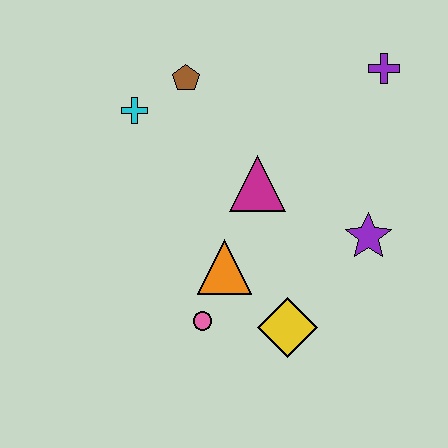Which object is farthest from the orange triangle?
The purple cross is farthest from the orange triangle.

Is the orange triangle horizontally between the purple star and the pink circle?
Yes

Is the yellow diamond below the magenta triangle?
Yes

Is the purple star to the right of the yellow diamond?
Yes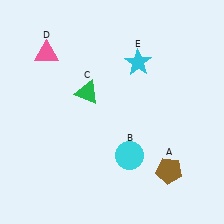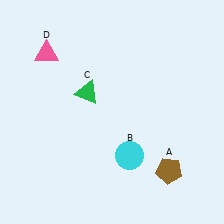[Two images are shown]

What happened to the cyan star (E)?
The cyan star (E) was removed in Image 2. It was in the top-right area of Image 1.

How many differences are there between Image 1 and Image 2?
There is 1 difference between the two images.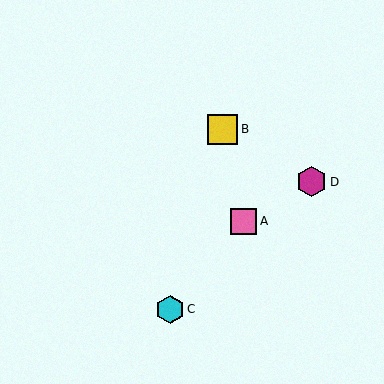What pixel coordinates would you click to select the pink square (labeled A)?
Click at (244, 221) to select the pink square A.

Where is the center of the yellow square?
The center of the yellow square is at (223, 129).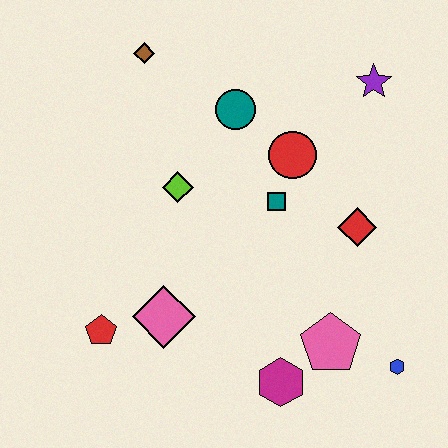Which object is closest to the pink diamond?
The red pentagon is closest to the pink diamond.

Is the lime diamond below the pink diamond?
No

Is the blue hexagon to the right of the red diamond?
Yes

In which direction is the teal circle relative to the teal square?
The teal circle is above the teal square.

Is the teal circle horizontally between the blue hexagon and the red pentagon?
Yes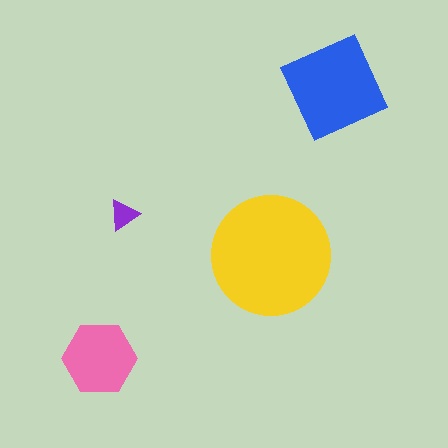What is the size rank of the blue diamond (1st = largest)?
2nd.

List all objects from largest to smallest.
The yellow circle, the blue diamond, the pink hexagon, the purple triangle.